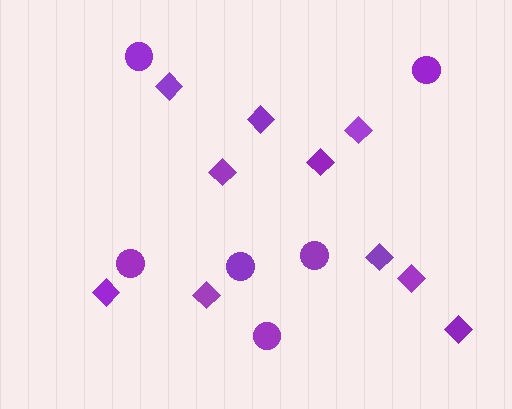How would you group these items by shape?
There are 2 groups: one group of circles (6) and one group of diamonds (10).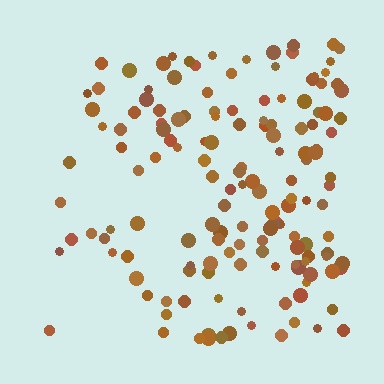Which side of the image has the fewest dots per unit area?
The left.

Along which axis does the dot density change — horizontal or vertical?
Horizontal.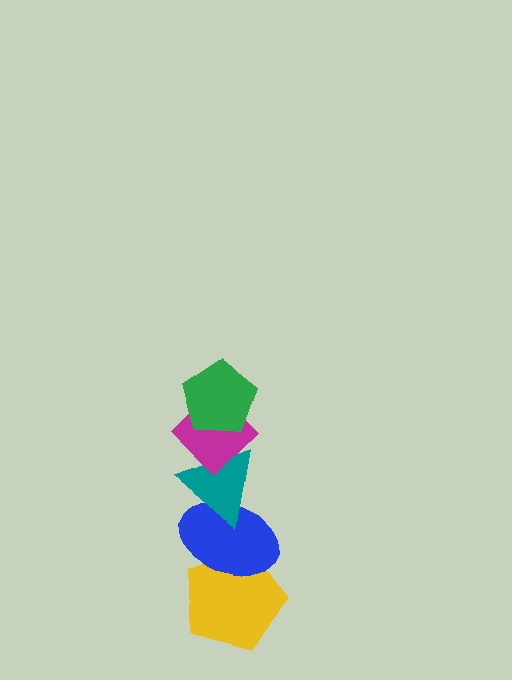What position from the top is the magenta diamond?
The magenta diamond is 2nd from the top.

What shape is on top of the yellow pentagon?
The blue ellipse is on top of the yellow pentagon.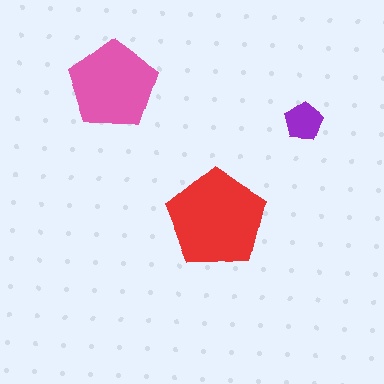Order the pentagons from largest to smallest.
the red one, the pink one, the purple one.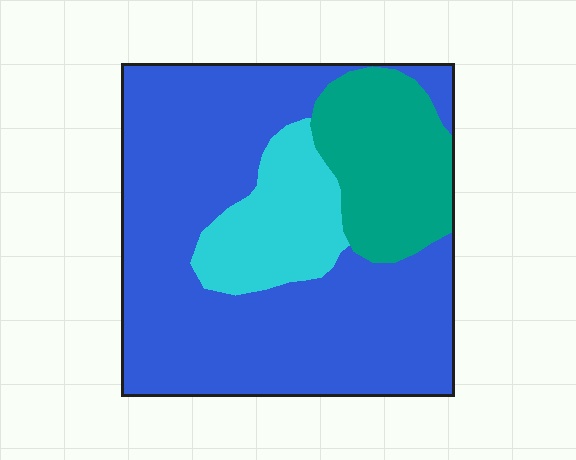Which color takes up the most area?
Blue, at roughly 65%.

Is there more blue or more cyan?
Blue.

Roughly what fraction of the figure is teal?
Teal takes up about one fifth (1/5) of the figure.